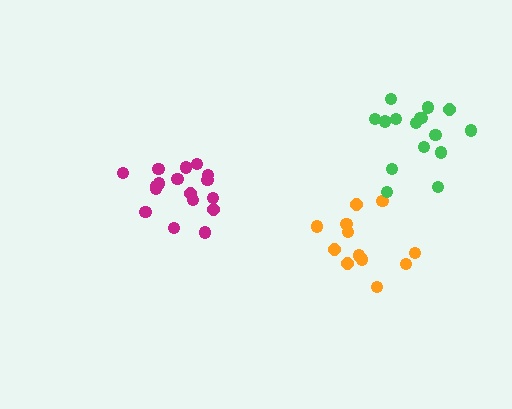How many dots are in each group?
Group 1: 17 dots, Group 2: 12 dots, Group 3: 16 dots (45 total).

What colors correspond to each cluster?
The clusters are colored: magenta, orange, green.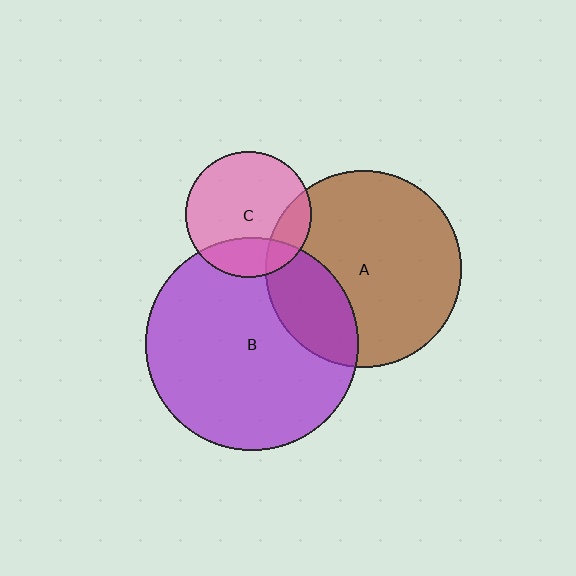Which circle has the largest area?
Circle B (purple).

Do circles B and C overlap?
Yes.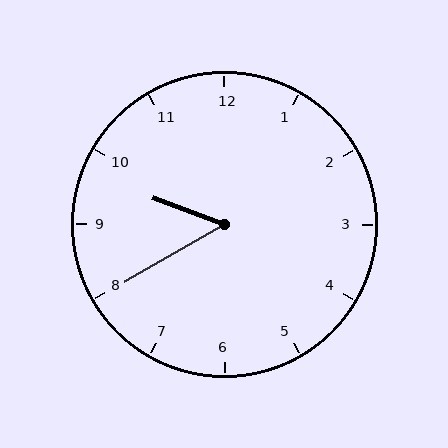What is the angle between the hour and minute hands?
Approximately 50 degrees.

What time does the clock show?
9:40.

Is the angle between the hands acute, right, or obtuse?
It is acute.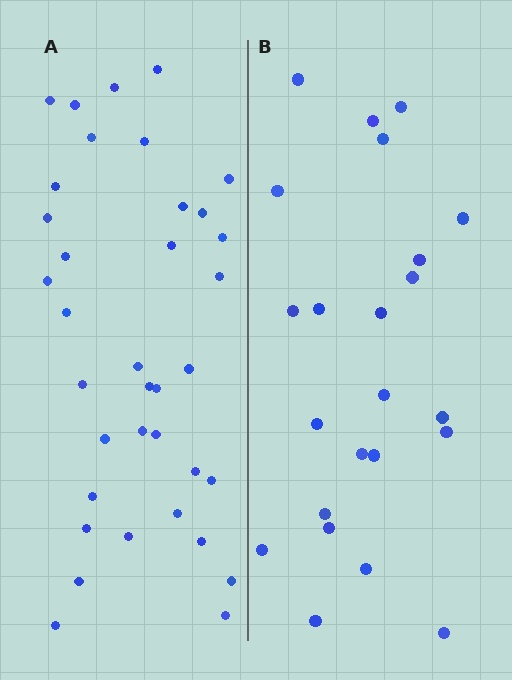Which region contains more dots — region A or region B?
Region A (the left region) has more dots.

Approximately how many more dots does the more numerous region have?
Region A has approximately 15 more dots than region B.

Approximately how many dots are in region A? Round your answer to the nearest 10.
About 40 dots. (The exact count is 36, which rounds to 40.)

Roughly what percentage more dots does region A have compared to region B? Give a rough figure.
About 55% more.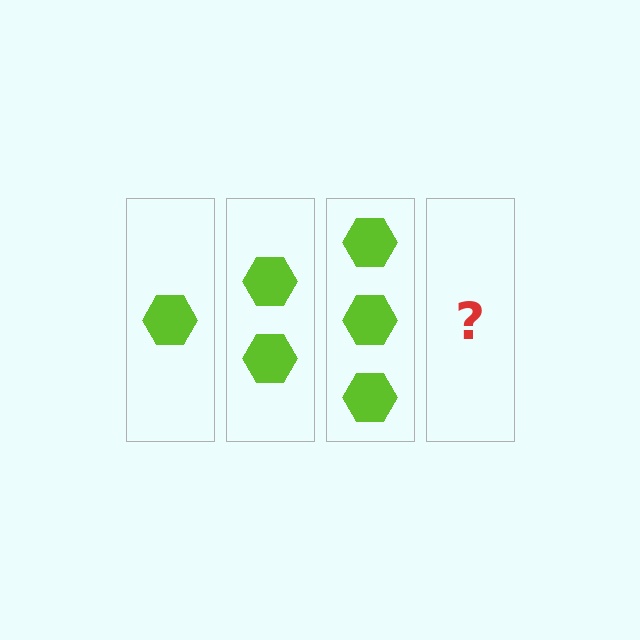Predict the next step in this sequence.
The next step is 4 hexagons.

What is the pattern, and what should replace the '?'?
The pattern is that each step adds one more hexagon. The '?' should be 4 hexagons.